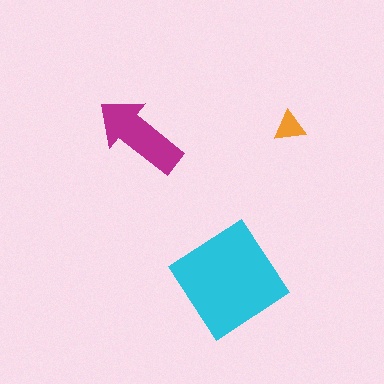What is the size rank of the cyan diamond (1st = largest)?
1st.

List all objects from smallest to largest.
The orange triangle, the magenta arrow, the cyan diamond.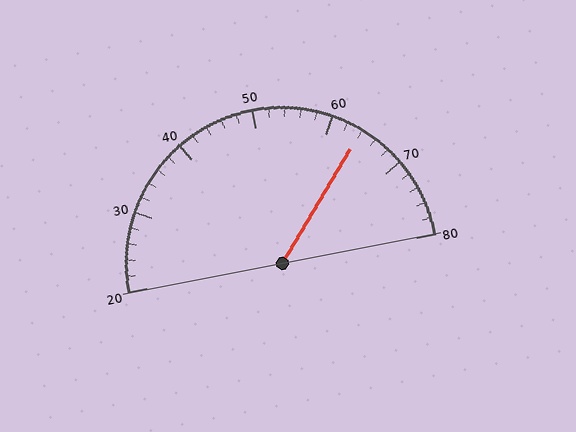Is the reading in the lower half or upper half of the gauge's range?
The reading is in the upper half of the range (20 to 80).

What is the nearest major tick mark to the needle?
The nearest major tick mark is 60.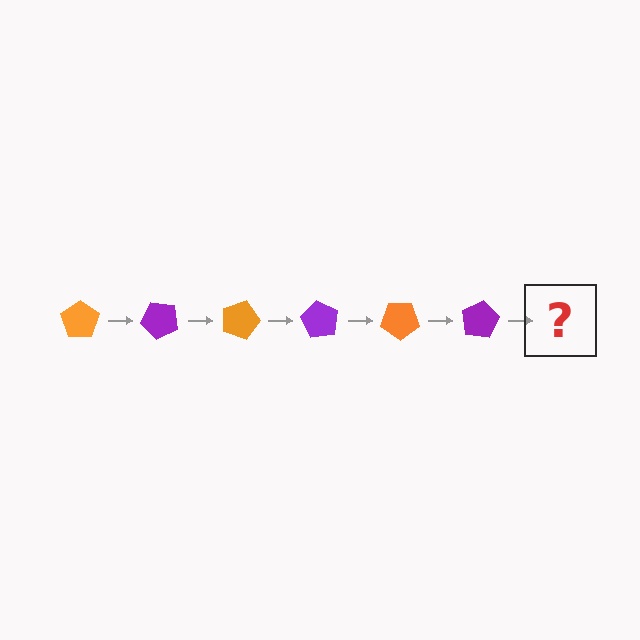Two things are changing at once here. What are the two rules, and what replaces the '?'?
The two rules are that it rotates 45 degrees each step and the color cycles through orange and purple. The '?' should be an orange pentagon, rotated 270 degrees from the start.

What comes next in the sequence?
The next element should be an orange pentagon, rotated 270 degrees from the start.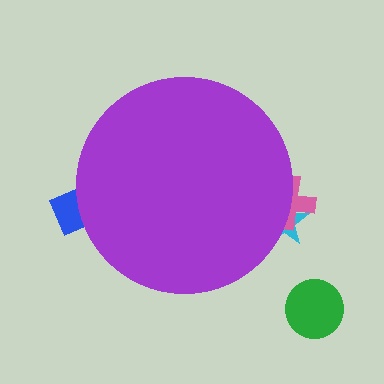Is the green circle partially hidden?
No, the green circle is fully visible.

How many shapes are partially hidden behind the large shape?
3 shapes are partially hidden.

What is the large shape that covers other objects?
A purple circle.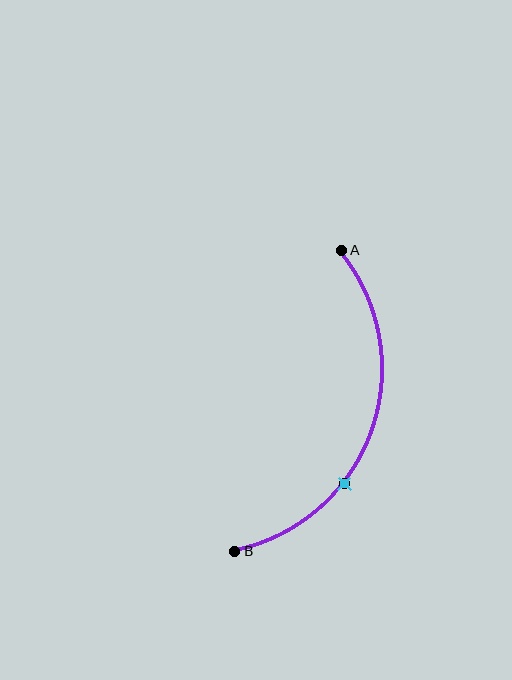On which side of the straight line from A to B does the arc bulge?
The arc bulges to the right of the straight line connecting A and B.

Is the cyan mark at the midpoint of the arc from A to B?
No. The cyan mark lies on the arc but is closer to endpoint B. The arc midpoint would be at the point on the curve equidistant along the arc from both A and B.